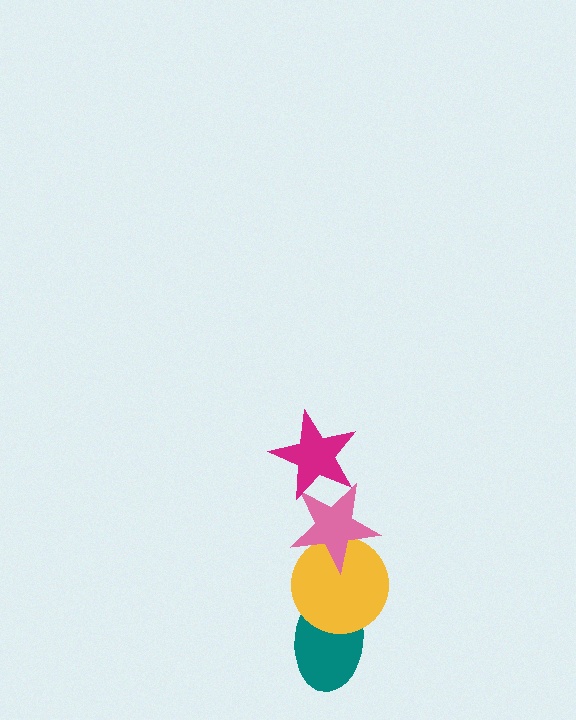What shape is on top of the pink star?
The magenta star is on top of the pink star.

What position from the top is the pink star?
The pink star is 2nd from the top.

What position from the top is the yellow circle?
The yellow circle is 3rd from the top.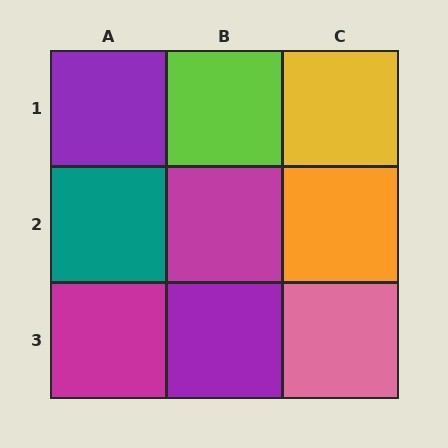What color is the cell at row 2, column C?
Orange.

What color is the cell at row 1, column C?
Yellow.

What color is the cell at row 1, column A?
Purple.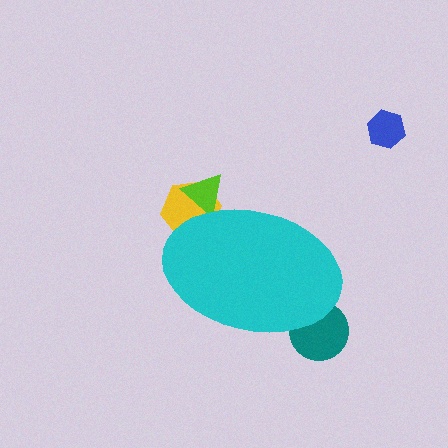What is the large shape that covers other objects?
A cyan ellipse.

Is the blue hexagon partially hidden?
No, the blue hexagon is fully visible.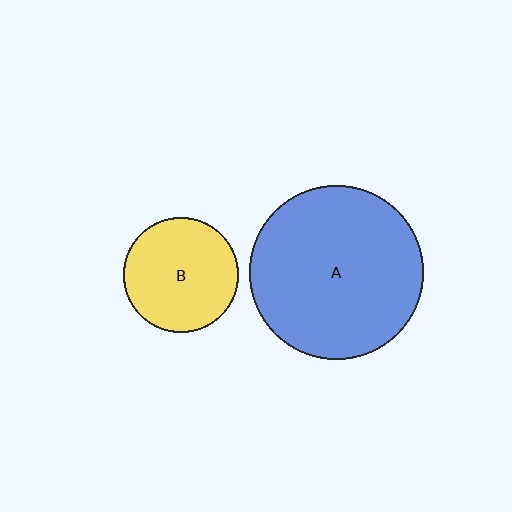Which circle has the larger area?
Circle A (blue).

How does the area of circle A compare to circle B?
Approximately 2.3 times.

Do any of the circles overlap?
No, none of the circles overlap.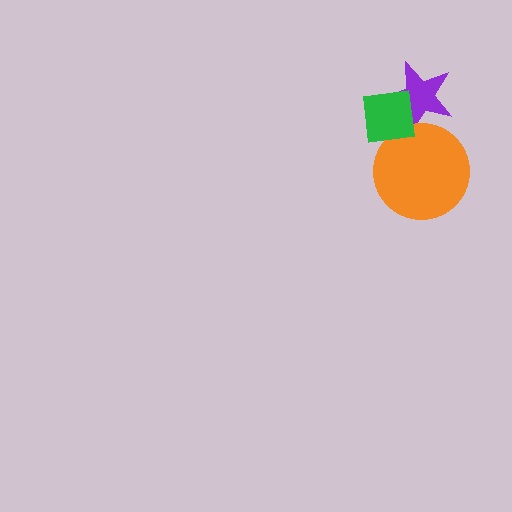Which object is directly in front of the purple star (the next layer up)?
The orange circle is directly in front of the purple star.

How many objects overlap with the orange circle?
2 objects overlap with the orange circle.